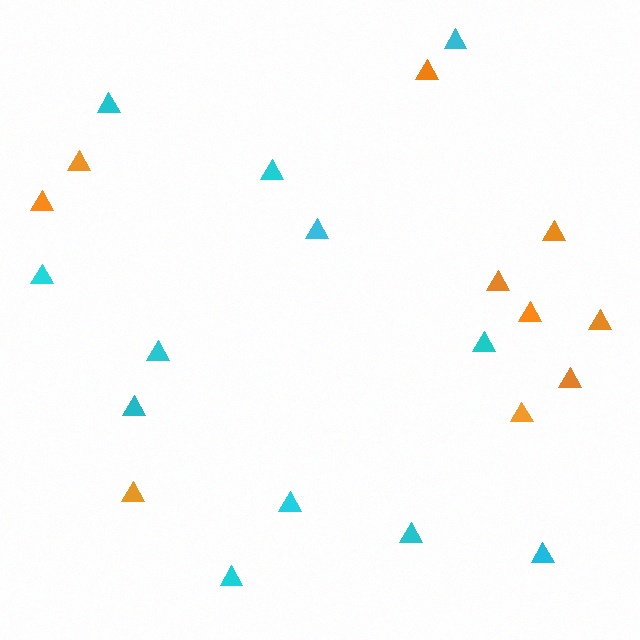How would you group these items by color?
There are 2 groups: one group of orange triangles (10) and one group of cyan triangles (12).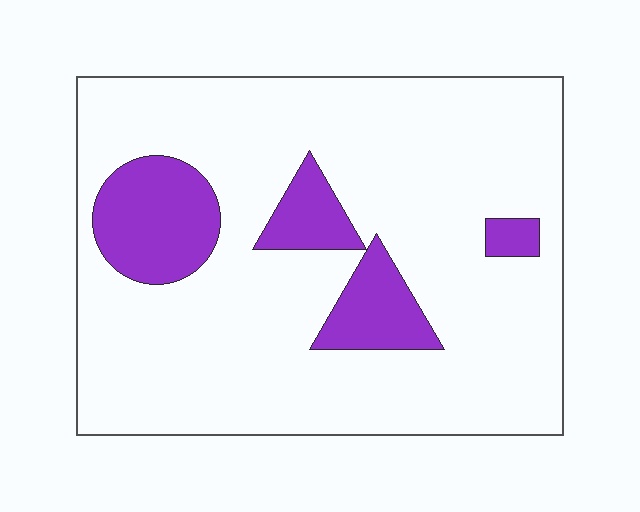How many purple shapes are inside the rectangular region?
4.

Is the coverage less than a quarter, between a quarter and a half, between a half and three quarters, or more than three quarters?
Less than a quarter.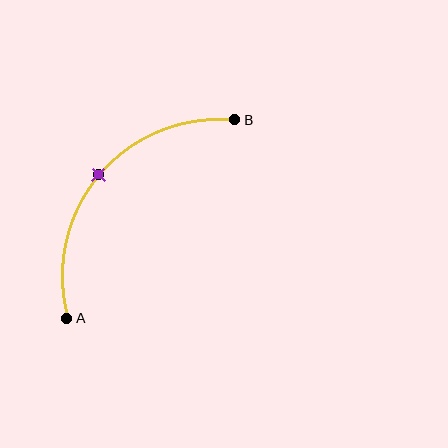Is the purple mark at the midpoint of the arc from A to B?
Yes. The purple mark lies on the arc at equal arc-length from both A and B — it is the arc midpoint.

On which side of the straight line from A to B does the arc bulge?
The arc bulges above and to the left of the straight line connecting A and B.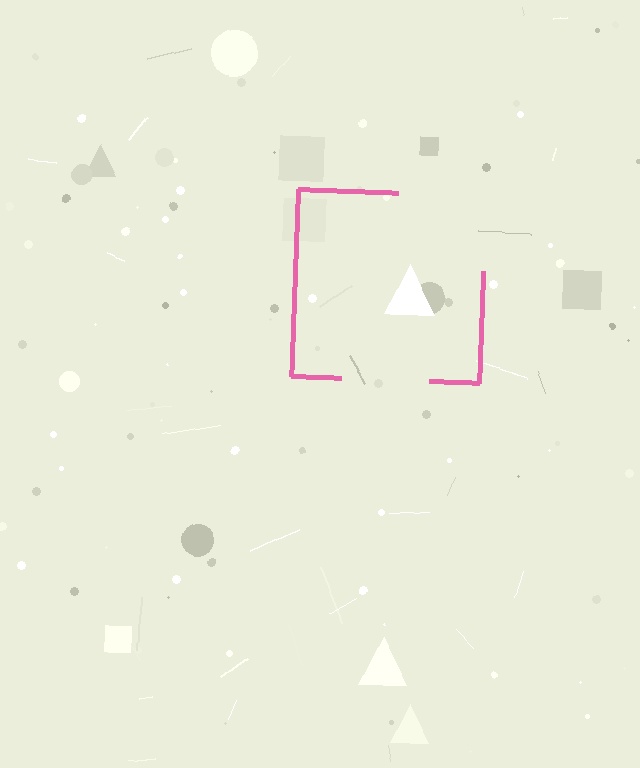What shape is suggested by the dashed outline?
The dashed outline suggests a square.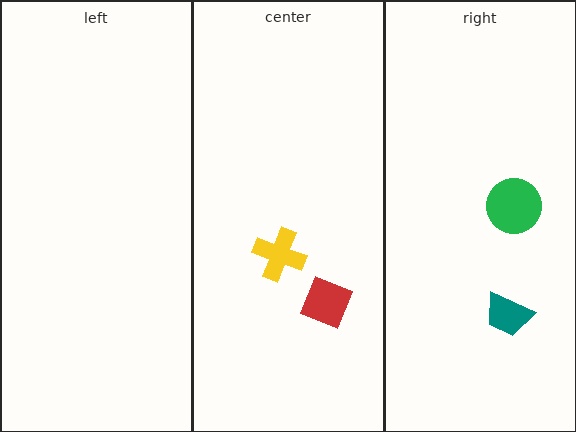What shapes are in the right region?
The green circle, the teal trapezoid.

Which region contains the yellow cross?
The center region.